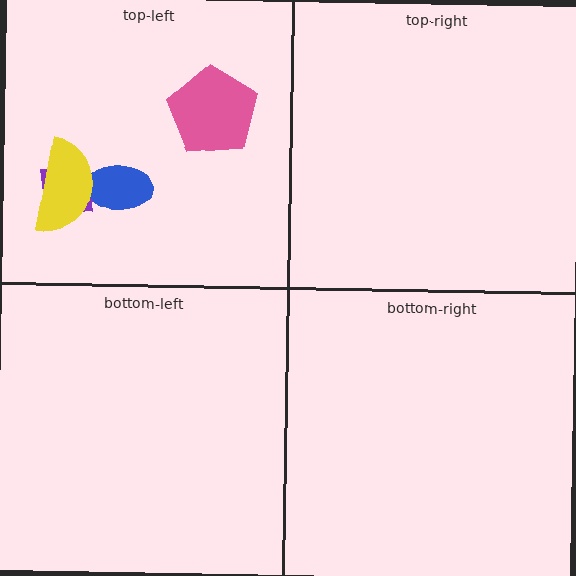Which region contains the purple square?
The top-left region.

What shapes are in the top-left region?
The purple square, the blue ellipse, the yellow semicircle, the pink pentagon.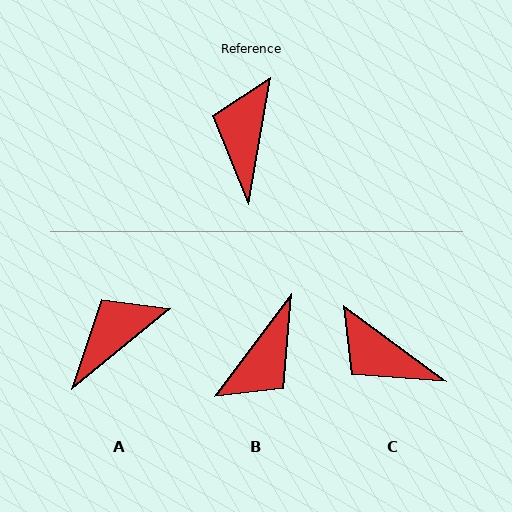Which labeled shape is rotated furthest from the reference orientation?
B, about 153 degrees away.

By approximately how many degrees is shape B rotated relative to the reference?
Approximately 153 degrees counter-clockwise.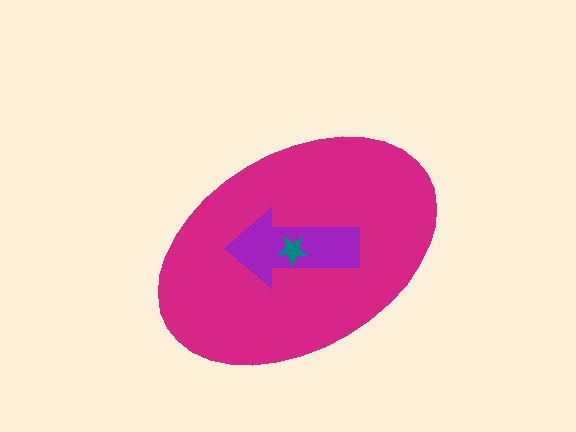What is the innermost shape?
The teal star.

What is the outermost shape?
The magenta ellipse.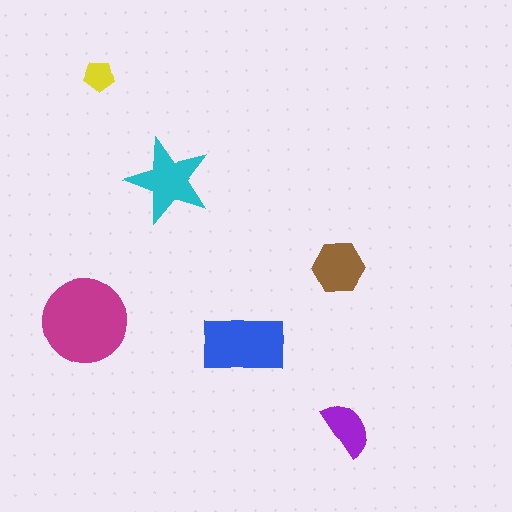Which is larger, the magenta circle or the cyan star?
The magenta circle.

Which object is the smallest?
The yellow pentagon.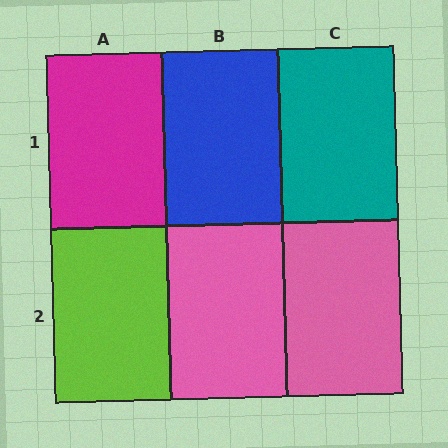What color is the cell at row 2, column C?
Pink.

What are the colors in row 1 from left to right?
Magenta, blue, teal.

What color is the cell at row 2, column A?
Lime.